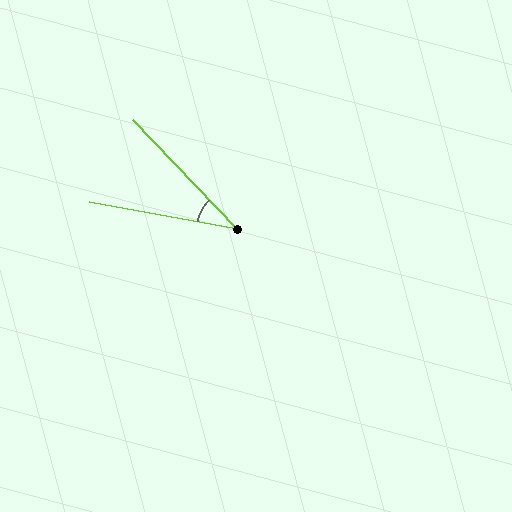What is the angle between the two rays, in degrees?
Approximately 36 degrees.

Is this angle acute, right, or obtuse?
It is acute.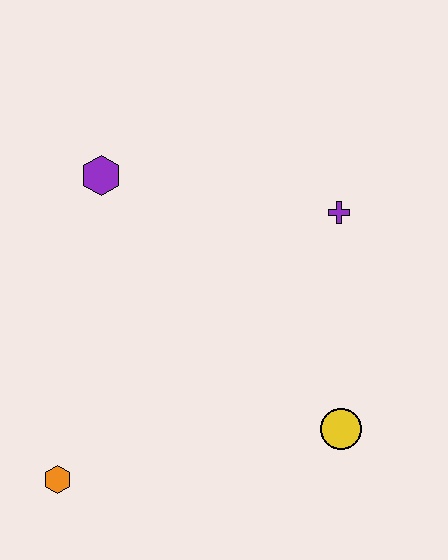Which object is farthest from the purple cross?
The orange hexagon is farthest from the purple cross.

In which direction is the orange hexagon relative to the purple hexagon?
The orange hexagon is below the purple hexagon.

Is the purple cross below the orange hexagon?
No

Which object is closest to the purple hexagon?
The purple cross is closest to the purple hexagon.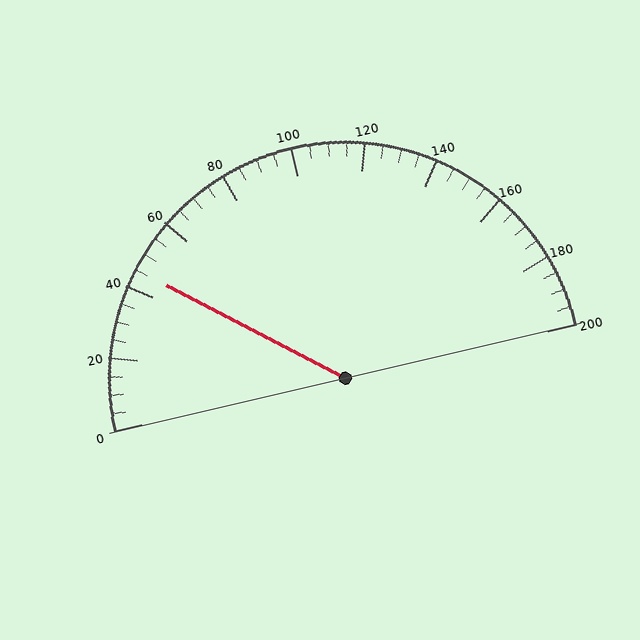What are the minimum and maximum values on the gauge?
The gauge ranges from 0 to 200.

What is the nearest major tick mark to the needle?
The nearest major tick mark is 40.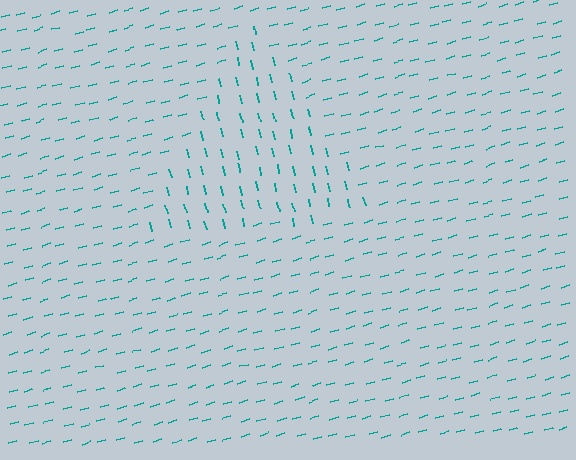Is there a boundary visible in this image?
Yes, there is a texture boundary formed by a change in line orientation.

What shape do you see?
I see a triangle.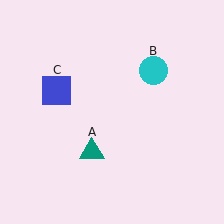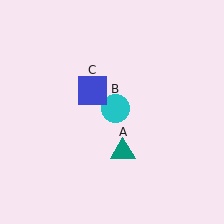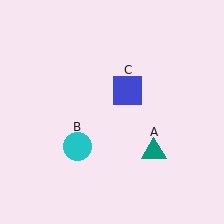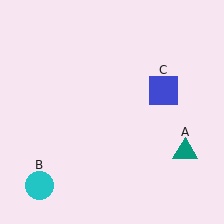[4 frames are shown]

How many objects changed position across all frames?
3 objects changed position: teal triangle (object A), cyan circle (object B), blue square (object C).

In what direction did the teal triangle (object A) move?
The teal triangle (object A) moved right.